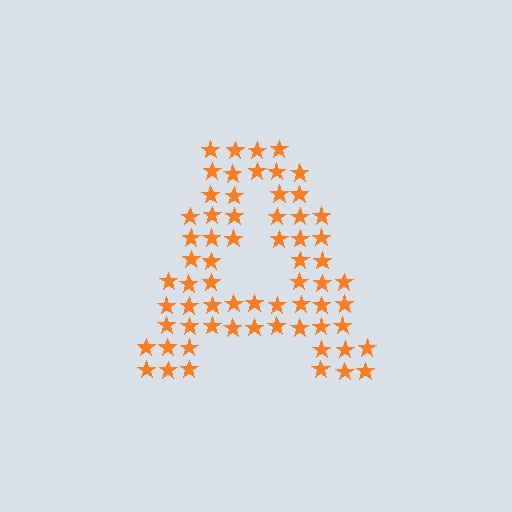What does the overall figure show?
The overall figure shows the letter A.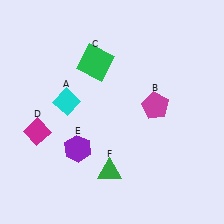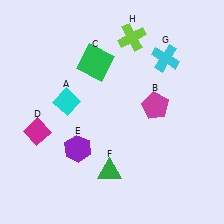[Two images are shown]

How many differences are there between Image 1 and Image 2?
There are 2 differences between the two images.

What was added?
A cyan cross (G), a lime cross (H) were added in Image 2.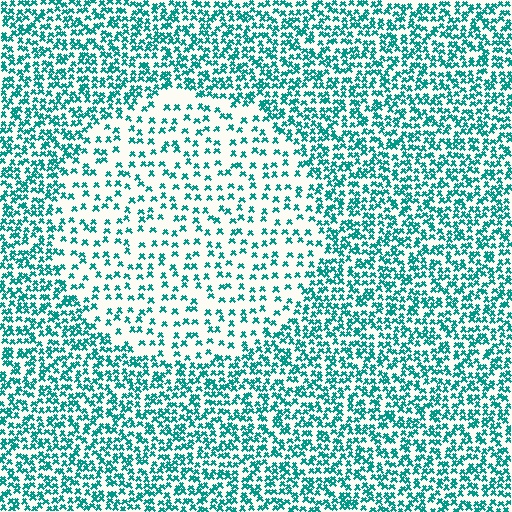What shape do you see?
I see a circle.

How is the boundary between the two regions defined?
The boundary is defined by a change in element density (approximately 2.2x ratio). All elements are the same color, size, and shape.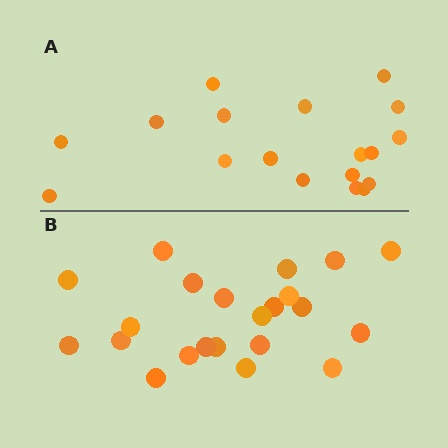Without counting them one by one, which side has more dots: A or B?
Region B (the bottom region) has more dots.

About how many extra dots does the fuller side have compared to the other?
Region B has about 4 more dots than region A.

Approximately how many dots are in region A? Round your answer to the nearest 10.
About 20 dots. (The exact count is 18, which rounds to 20.)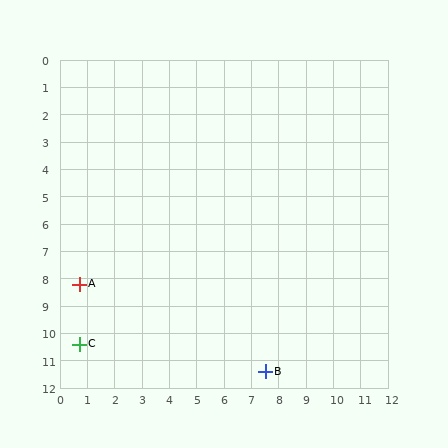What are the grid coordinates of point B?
Point B is at approximately (7.5, 11.4).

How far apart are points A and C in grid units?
Points A and C are about 2.2 grid units apart.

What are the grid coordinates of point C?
Point C is at approximately (0.7, 10.4).